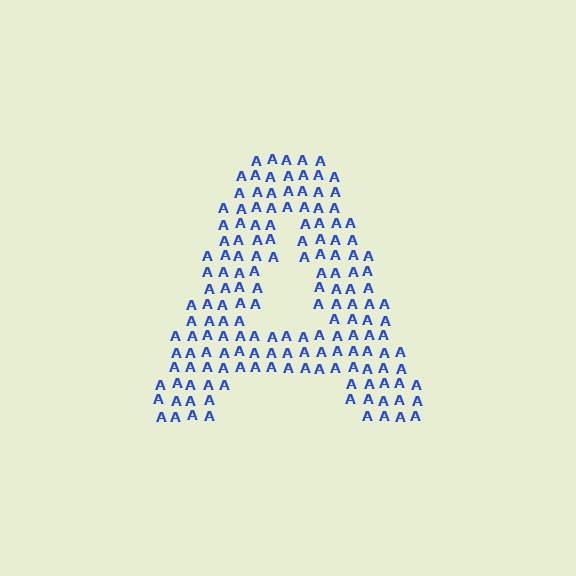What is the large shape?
The large shape is the letter A.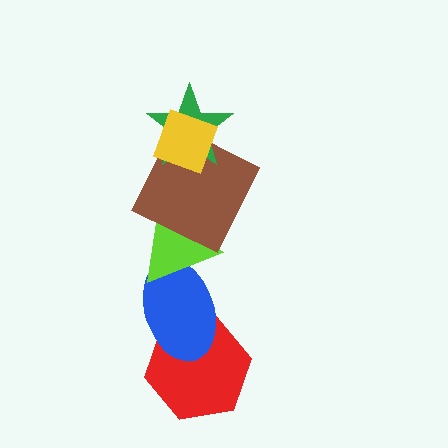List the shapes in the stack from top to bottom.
From top to bottom: the yellow diamond, the green star, the brown square, the lime triangle, the blue ellipse, the red hexagon.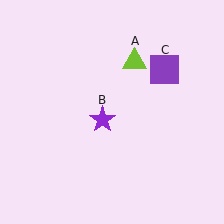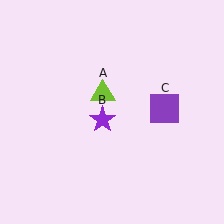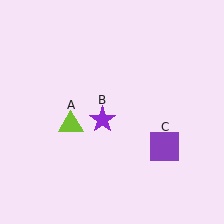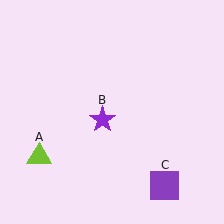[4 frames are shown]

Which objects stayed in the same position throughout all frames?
Purple star (object B) remained stationary.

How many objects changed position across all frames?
2 objects changed position: lime triangle (object A), purple square (object C).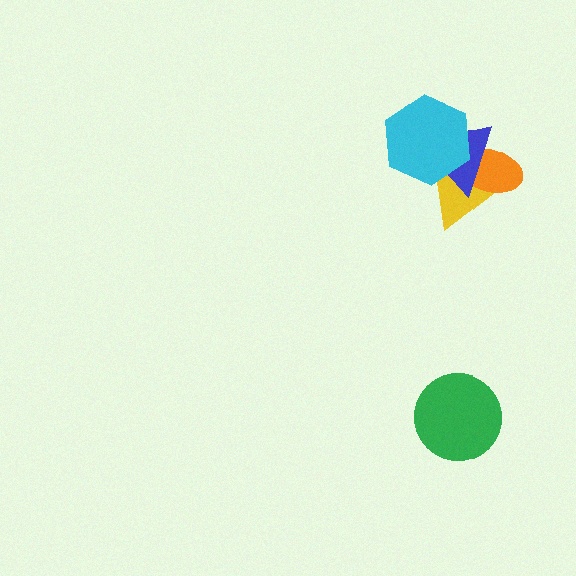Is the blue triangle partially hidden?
Yes, it is partially covered by another shape.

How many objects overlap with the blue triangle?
3 objects overlap with the blue triangle.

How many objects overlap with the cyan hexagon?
2 objects overlap with the cyan hexagon.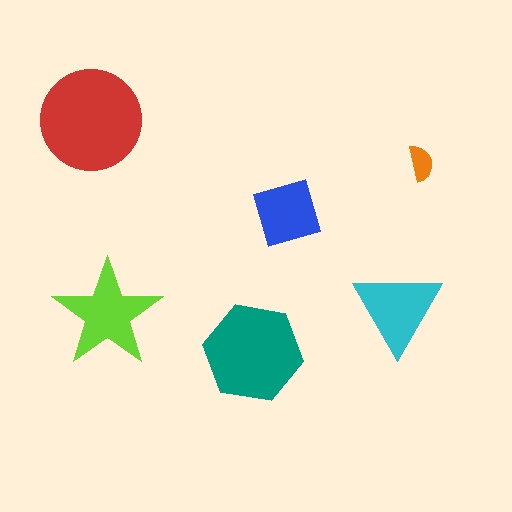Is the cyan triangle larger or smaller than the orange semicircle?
Larger.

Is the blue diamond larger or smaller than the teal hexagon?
Smaller.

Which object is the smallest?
The orange semicircle.